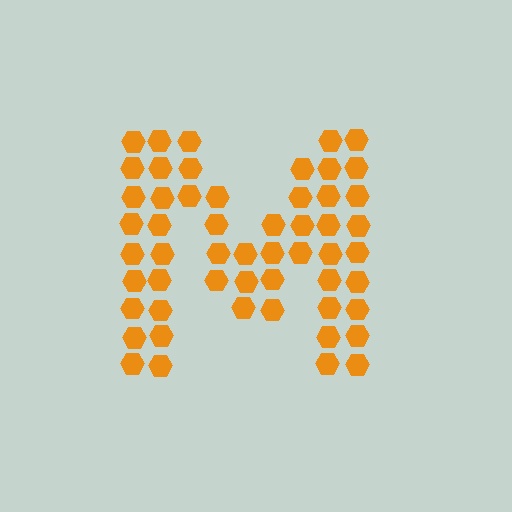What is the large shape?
The large shape is the letter M.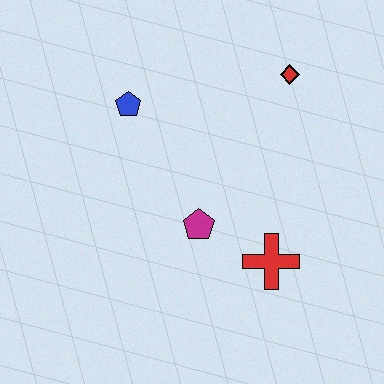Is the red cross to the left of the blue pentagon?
No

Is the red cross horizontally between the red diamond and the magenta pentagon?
Yes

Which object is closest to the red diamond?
The blue pentagon is closest to the red diamond.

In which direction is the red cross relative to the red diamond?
The red cross is below the red diamond.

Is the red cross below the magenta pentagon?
Yes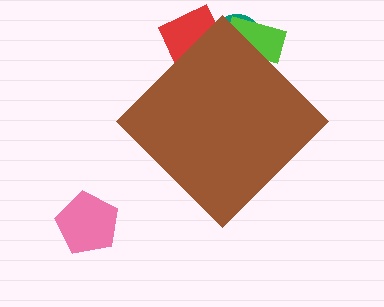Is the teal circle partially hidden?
Yes, the teal circle is partially hidden behind the brown diamond.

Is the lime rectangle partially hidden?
Yes, the lime rectangle is partially hidden behind the brown diamond.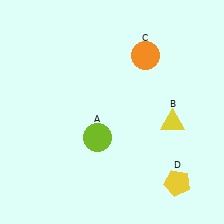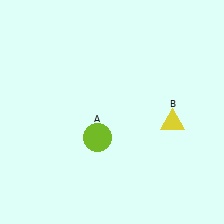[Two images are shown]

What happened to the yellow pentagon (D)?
The yellow pentagon (D) was removed in Image 2. It was in the bottom-right area of Image 1.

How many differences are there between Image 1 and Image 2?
There are 2 differences between the two images.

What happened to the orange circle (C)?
The orange circle (C) was removed in Image 2. It was in the top-right area of Image 1.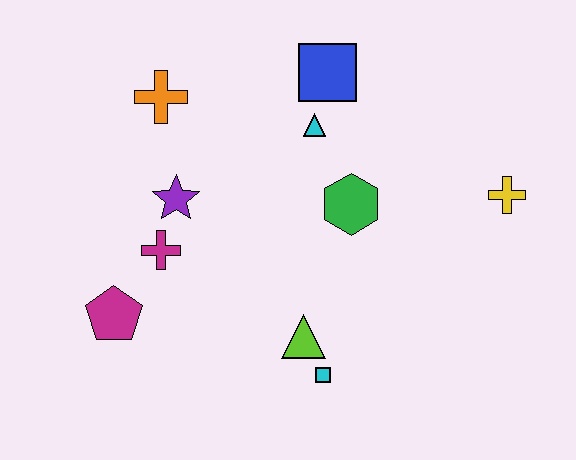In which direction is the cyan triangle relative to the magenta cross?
The cyan triangle is to the right of the magenta cross.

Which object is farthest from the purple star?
The yellow cross is farthest from the purple star.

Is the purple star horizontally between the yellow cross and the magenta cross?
Yes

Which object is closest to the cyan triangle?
The blue square is closest to the cyan triangle.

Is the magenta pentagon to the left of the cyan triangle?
Yes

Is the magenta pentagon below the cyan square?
No